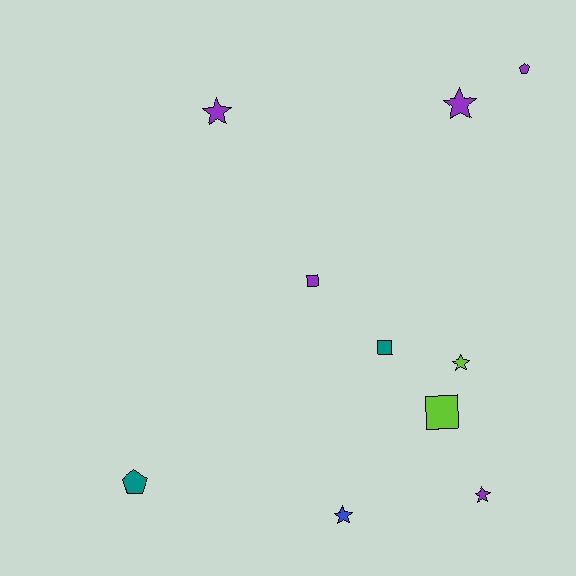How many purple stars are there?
There are 3 purple stars.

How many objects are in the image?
There are 10 objects.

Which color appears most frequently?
Purple, with 5 objects.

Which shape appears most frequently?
Star, with 5 objects.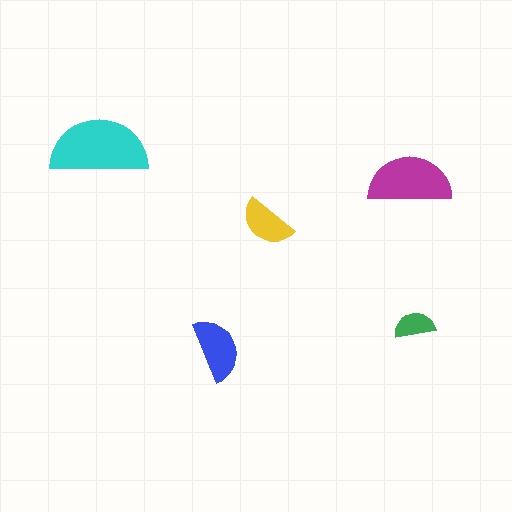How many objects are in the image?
There are 5 objects in the image.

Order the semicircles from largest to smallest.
the cyan one, the magenta one, the blue one, the yellow one, the green one.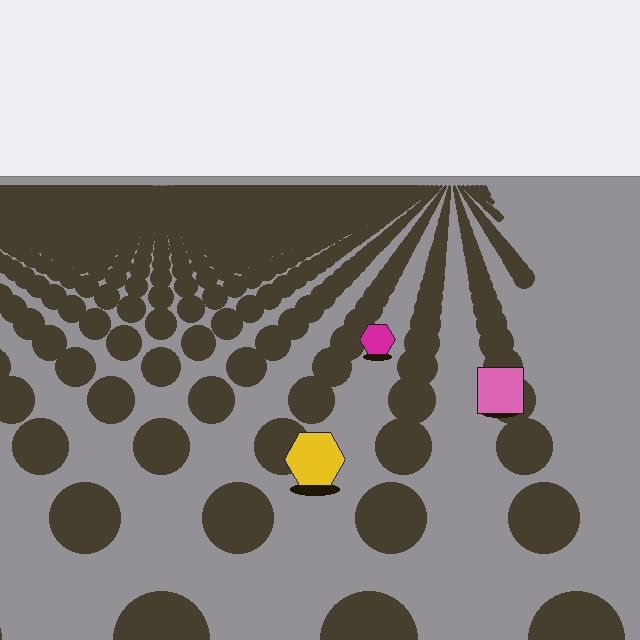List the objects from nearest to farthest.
From nearest to farthest: the yellow hexagon, the pink square, the magenta hexagon.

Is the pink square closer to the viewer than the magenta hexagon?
Yes. The pink square is closer — you can tell from the texture gradient: the ground texture is coarser near it.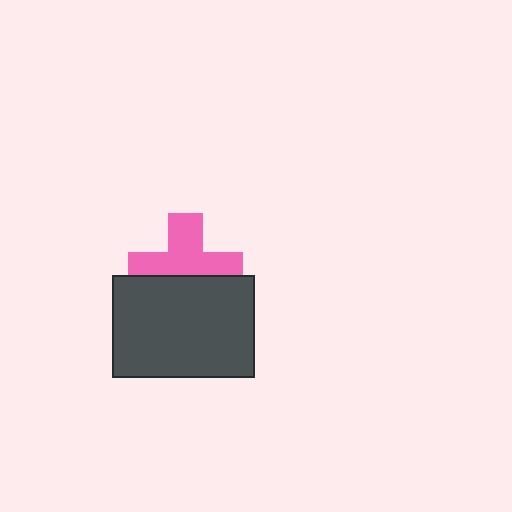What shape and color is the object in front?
The object in front is a dark gray rectangle.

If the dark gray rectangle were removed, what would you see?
You would see the complete pink cross.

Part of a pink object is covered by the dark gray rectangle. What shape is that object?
It is a cross.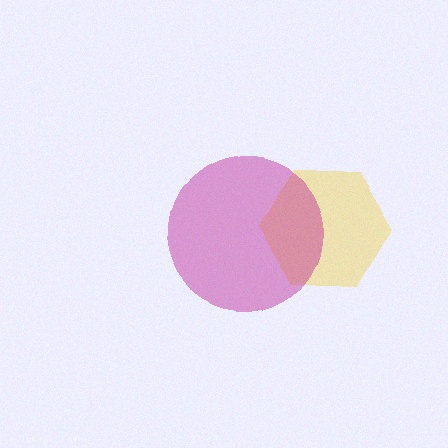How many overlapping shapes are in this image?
There are 2 overlapping shapes in the image.